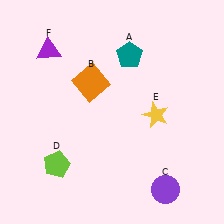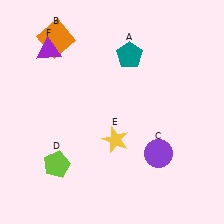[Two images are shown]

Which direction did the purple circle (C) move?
The purple circle (C) moved up.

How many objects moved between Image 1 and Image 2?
3 objects moved between the two images.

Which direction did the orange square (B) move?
The orange square (B) moved up.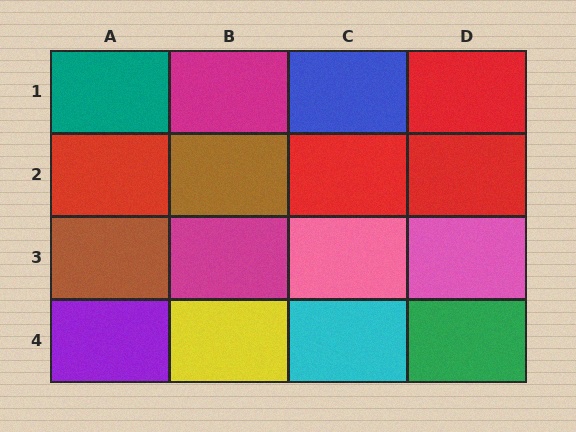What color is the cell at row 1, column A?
Teal.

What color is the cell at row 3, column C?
Pink.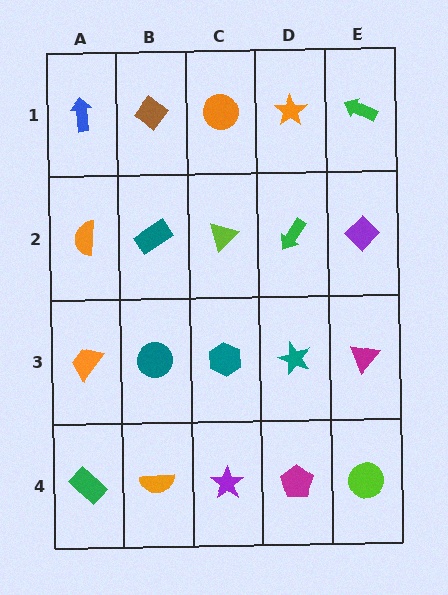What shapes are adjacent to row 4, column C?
A teal hexagon (row 3, column C), an orange semicircle (row 4, column B), a magenta pentagon (row 4, column D).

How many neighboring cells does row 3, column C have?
4.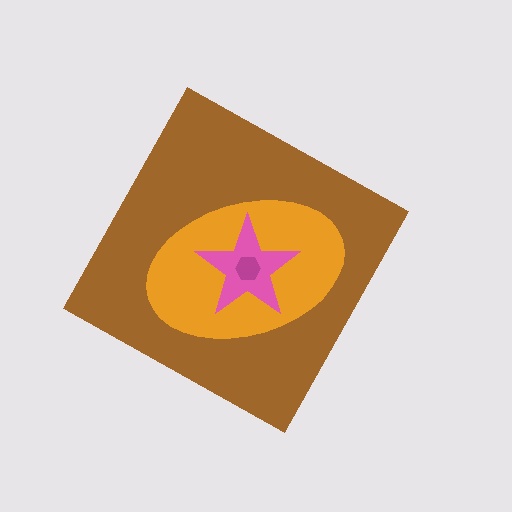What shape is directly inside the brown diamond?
The orange ellipse.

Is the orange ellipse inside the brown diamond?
Yes.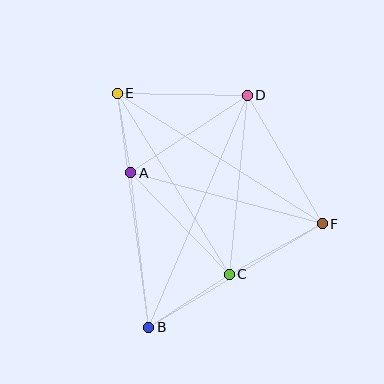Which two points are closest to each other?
Points A and E are closest to each other.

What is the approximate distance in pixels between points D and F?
The distance between D and F is approximately 149 pixels.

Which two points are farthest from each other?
Points B and D are farthest from each other.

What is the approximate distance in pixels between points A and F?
The distance between A and F is approximately 198 pixels.